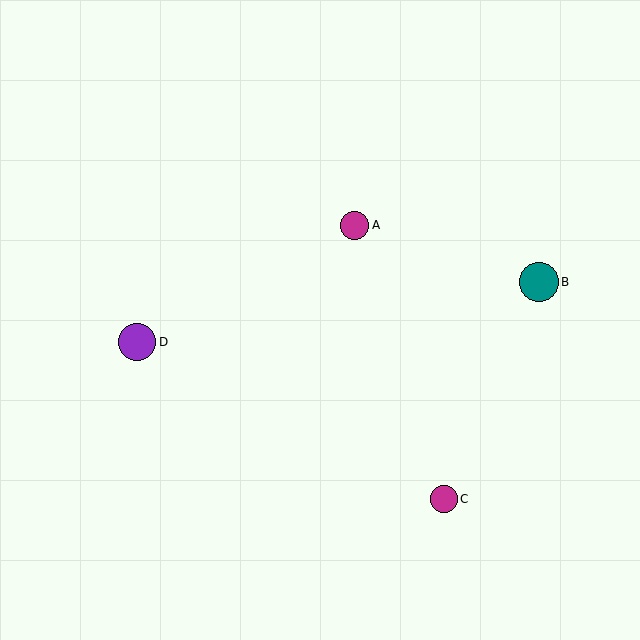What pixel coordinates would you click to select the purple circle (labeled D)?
Click at (137, 342) to select the purple circle D.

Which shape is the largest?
The teal circle (labeled B) is the largest.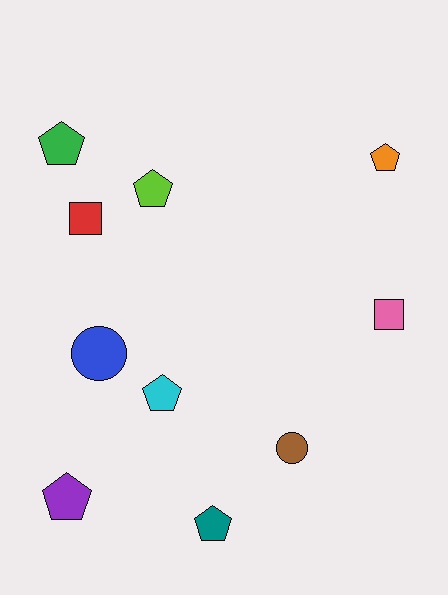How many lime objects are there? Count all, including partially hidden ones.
There is 1 lime object.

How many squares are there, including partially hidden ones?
There are 2 squares.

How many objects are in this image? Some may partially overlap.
There are 10 objects.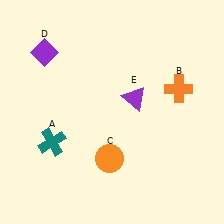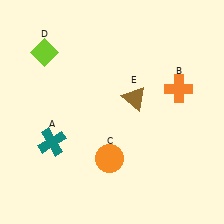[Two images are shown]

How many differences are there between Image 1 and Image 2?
There are 2 differences between the two images.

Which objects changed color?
D changed from purple to lime. E changed from purple to brown.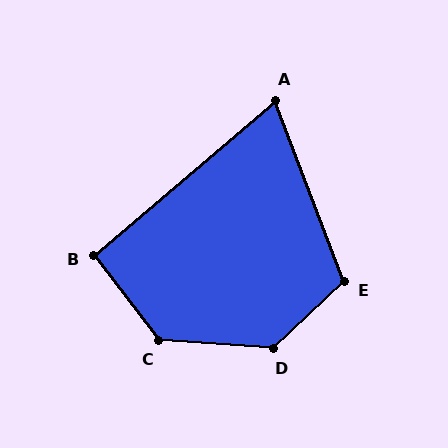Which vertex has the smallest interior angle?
A, at approximately 70 degrees.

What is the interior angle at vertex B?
Approximately 93 degrees (approximately right).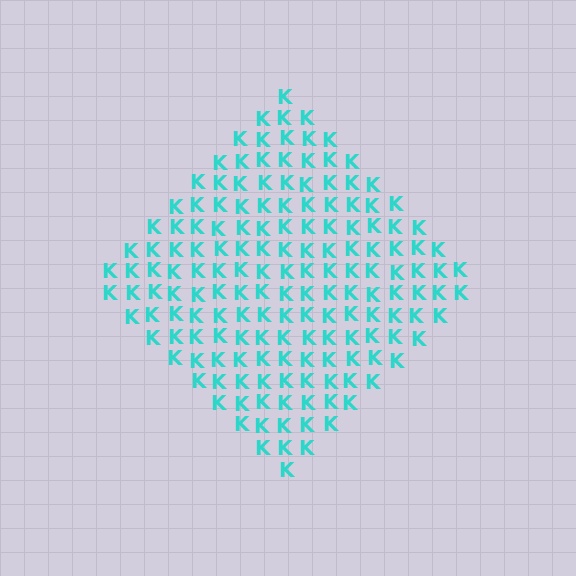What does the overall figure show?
The overall figure shows a diamond.